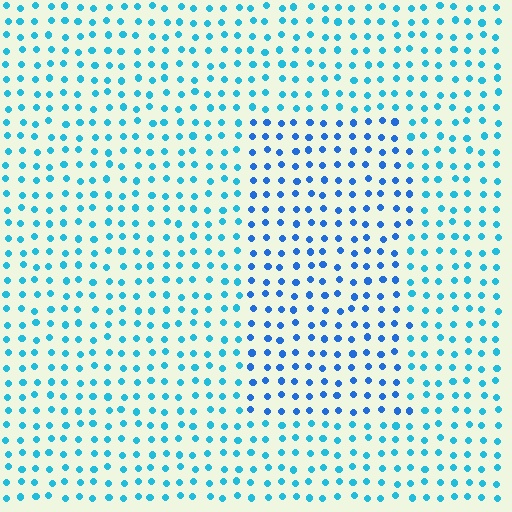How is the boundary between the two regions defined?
The boundary is defined purely by a slight shift in hue (about 26 degrees). Spacing, size, and orientation are identical on both sides.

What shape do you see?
I see a rectangle.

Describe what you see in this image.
The image is filled with small cyan elements in a uniform arrangement. A rectangle-shaped region is visible where the elements are tinted to a slightly different hue, forming a subtle color boundary.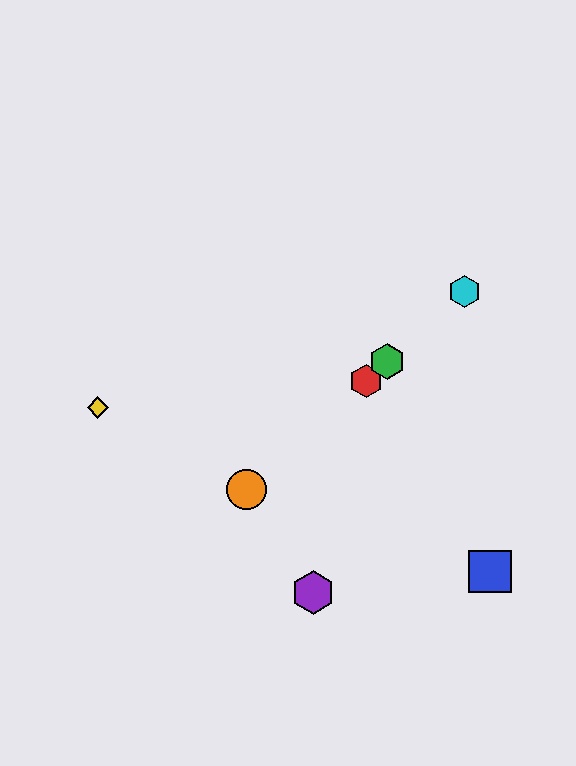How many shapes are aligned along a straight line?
4 shapes (the red hexagon, the green hexagon, the orange circle, the cyan hexagon) are aligned along a straight line.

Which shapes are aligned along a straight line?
The red hexagon, the green hexagon, the orange circle, the cyan hexagon are aligned along a straight line.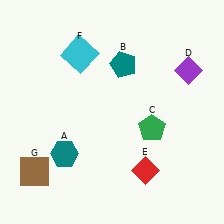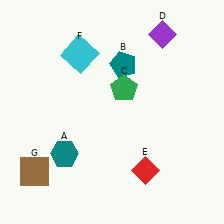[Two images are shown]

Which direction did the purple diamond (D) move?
The purple diamond (D) moved up.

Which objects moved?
The objects that moved are: the green pentagon (C), the purple diamond (D).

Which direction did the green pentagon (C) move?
The green pentagon (C) moved up.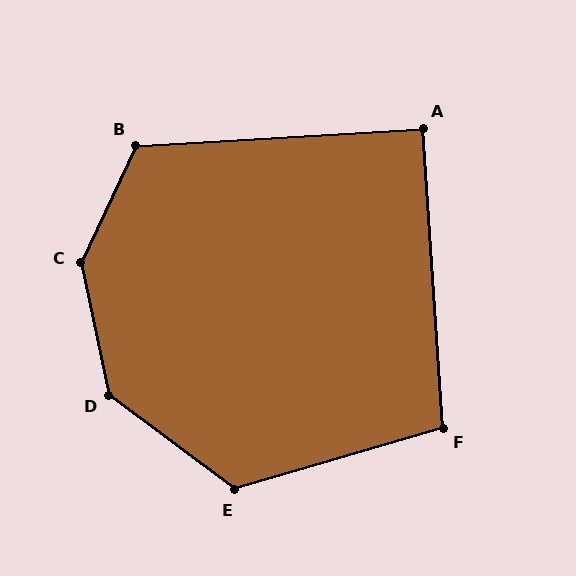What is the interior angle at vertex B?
Approximately 118 degrees (obtuse).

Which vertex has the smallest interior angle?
A, at approximately 91 degrees.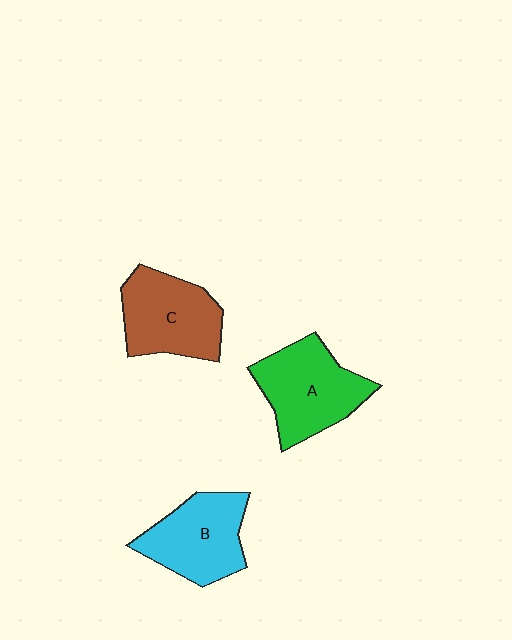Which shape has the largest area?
Shape A (green).